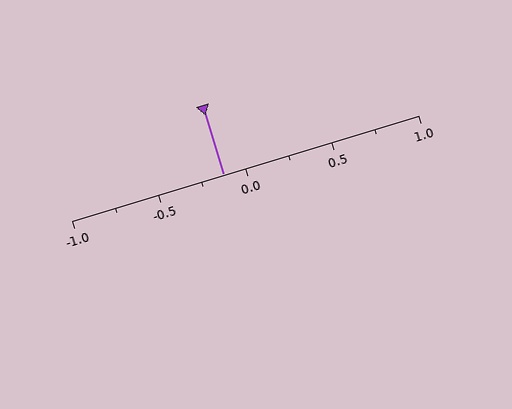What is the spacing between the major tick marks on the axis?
The major ticks are spaced 0.5 apart.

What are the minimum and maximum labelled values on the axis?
The axis runs from -1.0 to 1.0.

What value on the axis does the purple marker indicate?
The marker indicates approximately -0.12.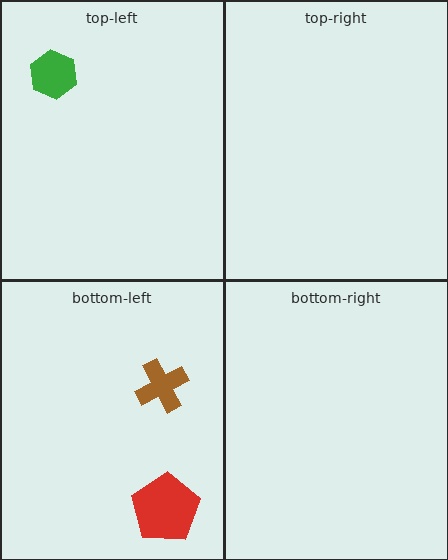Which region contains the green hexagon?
The top-left region.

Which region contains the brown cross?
The bottom-left region.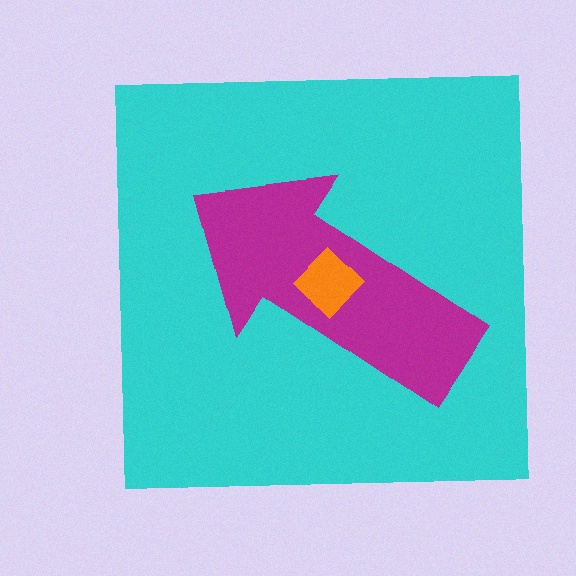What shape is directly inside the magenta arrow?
The orange diamond.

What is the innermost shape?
The orange diamond.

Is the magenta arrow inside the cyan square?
Yes.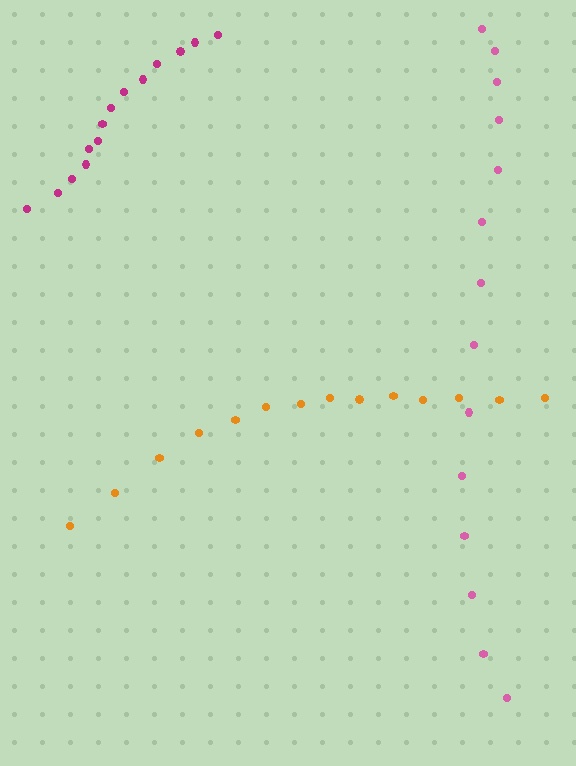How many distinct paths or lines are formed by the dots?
There are 3 distinct paths.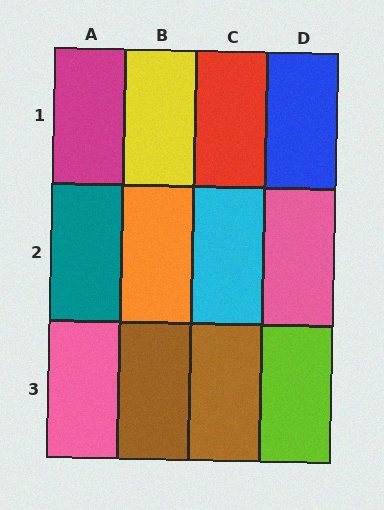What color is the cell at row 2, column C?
Cyan.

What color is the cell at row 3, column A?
Pink.